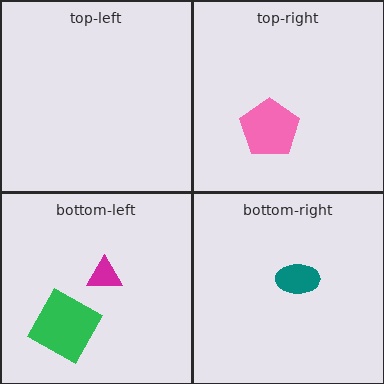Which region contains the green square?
The bottom-left region.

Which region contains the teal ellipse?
The bottom-right region.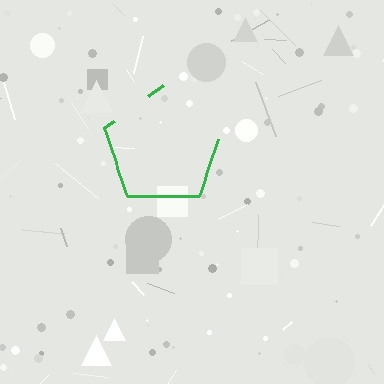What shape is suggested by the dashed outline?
The dashed outline suggests a pentagon.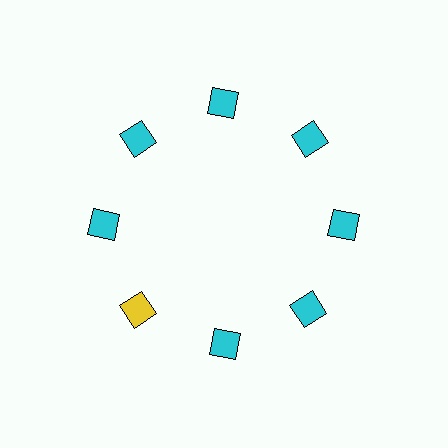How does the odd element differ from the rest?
It has a different color: yellow instead of cyan.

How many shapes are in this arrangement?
There are 8 shapes arranged in a ring pattern.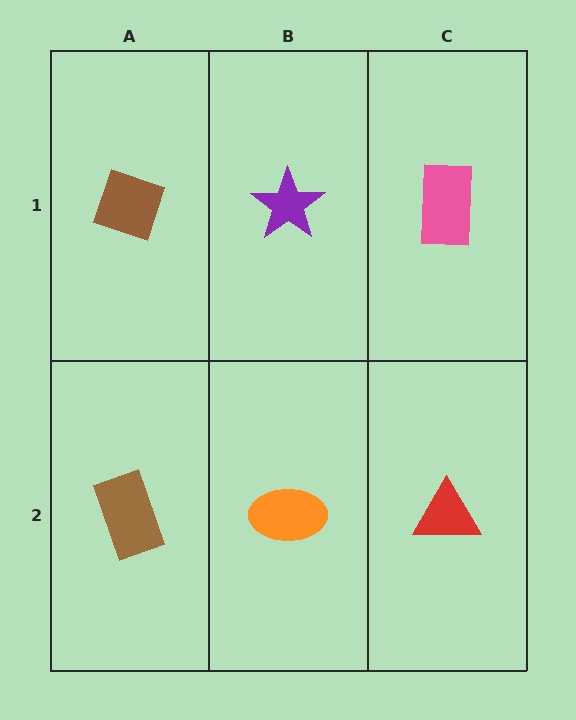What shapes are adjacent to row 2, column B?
A purple star (row 1, column B), a brown rectangle (row 2, column A), a red triangle (row 2, column C).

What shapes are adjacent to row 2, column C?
A pink rectangle (row 1, column C), an orange ellipse (row 2, column B).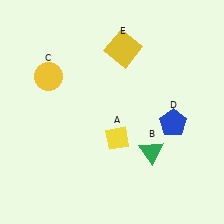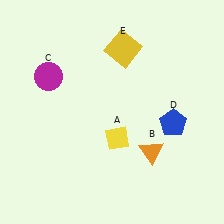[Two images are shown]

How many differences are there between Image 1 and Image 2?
There are 2 differences between the two images.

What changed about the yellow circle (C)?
In Image 1, C is yellow. In Image 2, it changed to magenta.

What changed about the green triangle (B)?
In Image 1, B is green. In Image 2, it changed to orange.